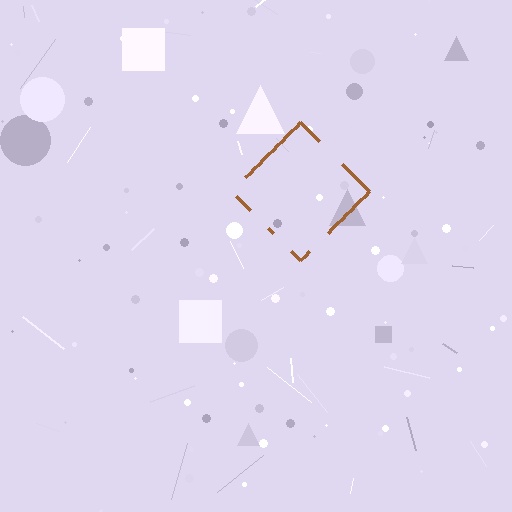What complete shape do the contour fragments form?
The contour fragments form a diamond.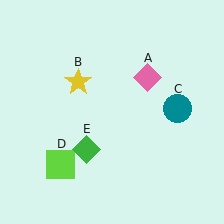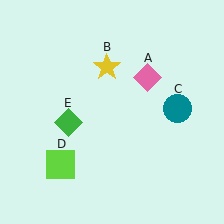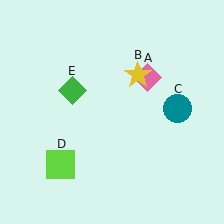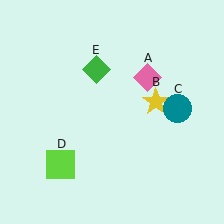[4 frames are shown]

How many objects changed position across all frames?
2 objects changed position: yellow star (object B), green diamond (object E).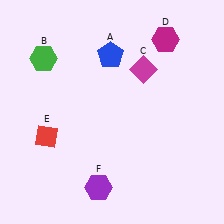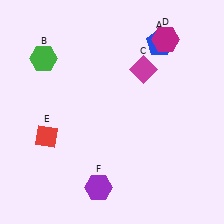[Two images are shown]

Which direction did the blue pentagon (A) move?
The blue pentagon (A) moved right.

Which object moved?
The blue pentagon (A) moved right.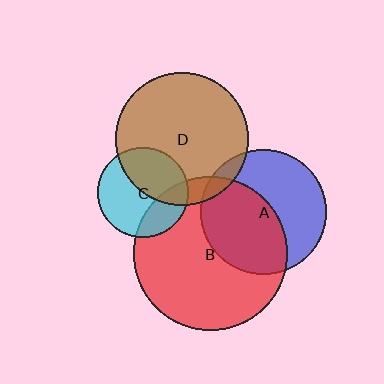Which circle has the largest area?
Circle B (red).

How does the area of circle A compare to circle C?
Approximately 1.9 times.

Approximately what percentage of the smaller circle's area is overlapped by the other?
Approximately 50%.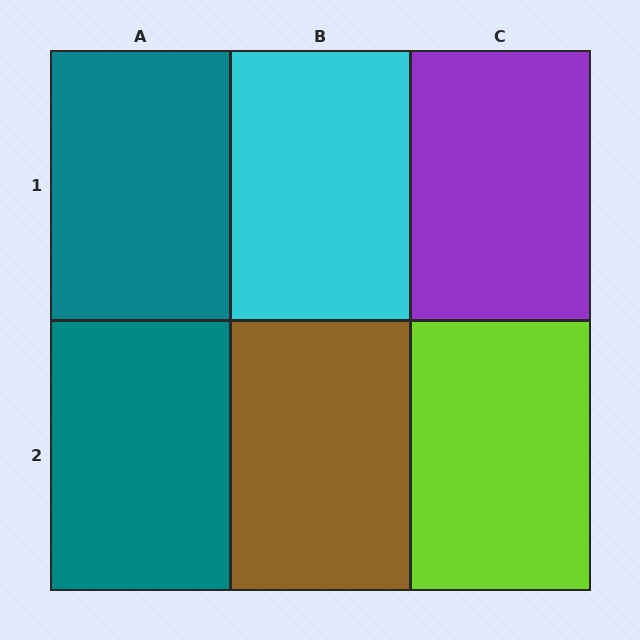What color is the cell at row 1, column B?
Cyan.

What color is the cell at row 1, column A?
Teal.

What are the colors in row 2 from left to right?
Teal, brown, lime.